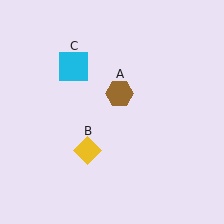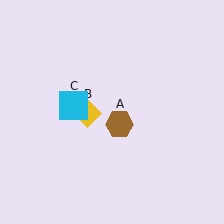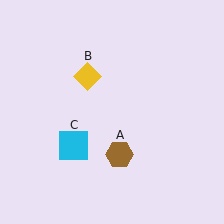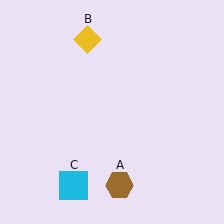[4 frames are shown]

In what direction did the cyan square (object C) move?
The cyan square (object C) moved down.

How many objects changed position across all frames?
3 objects changed position: brown hexagon (object A), yellow diamond (object B), cyan square (object C).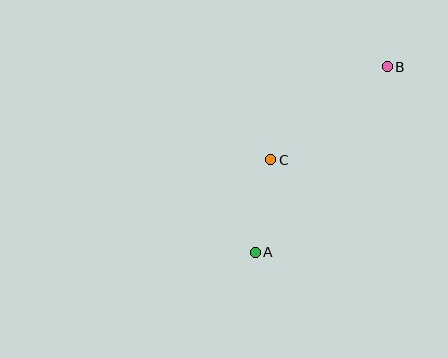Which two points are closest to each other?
Points A and C are closest to each other.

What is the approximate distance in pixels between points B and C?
The distance between B and C is approximately 149 pixels.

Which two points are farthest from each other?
Points A and B are farthest from each other.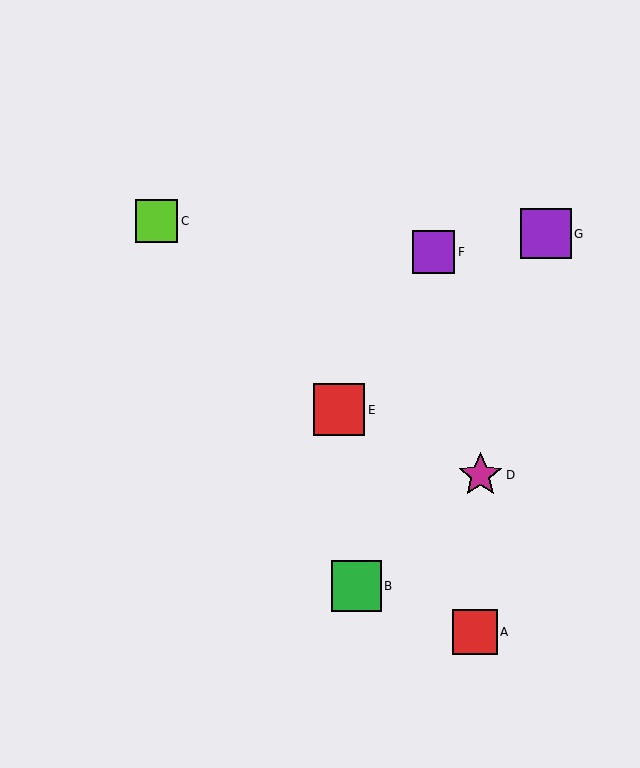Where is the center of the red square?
The center of the red square is at (474, 632).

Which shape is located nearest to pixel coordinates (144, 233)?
The lime square (labeled C) at (157, 221) is nearest to that location.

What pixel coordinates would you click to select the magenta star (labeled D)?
Click at (480, 475) to select the magenta star D.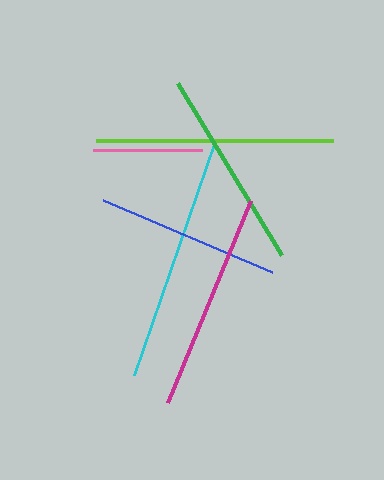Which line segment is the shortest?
The pink line is the shortest at approximately 109 pixels.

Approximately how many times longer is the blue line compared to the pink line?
The blue line is approximately 1.7 times the length of the pink line.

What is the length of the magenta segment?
The magenta segment is approximately 218 pixels long.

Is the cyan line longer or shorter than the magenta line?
The cyan line is longer than the magenta line.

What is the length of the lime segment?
The lime segment is approximately 237 pixels long.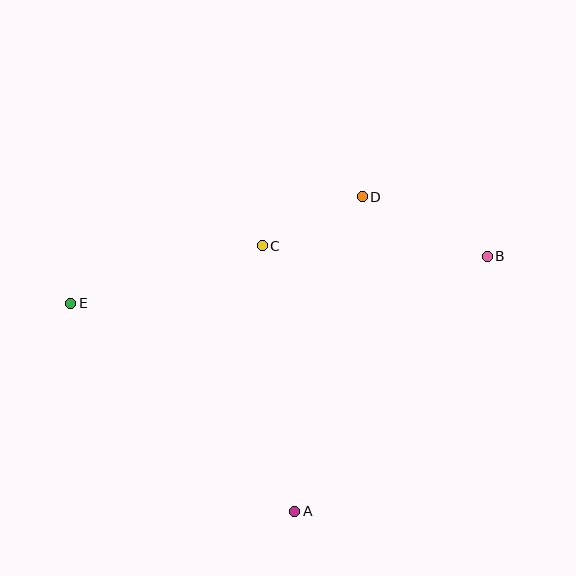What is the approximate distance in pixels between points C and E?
The distance between C and E is approximately 200 pixels.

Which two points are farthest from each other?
Points B and E are farthest from each other.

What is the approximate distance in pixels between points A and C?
The distance between A and C is approximately 267 pixels.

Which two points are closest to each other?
Points C and D are closest to each other.